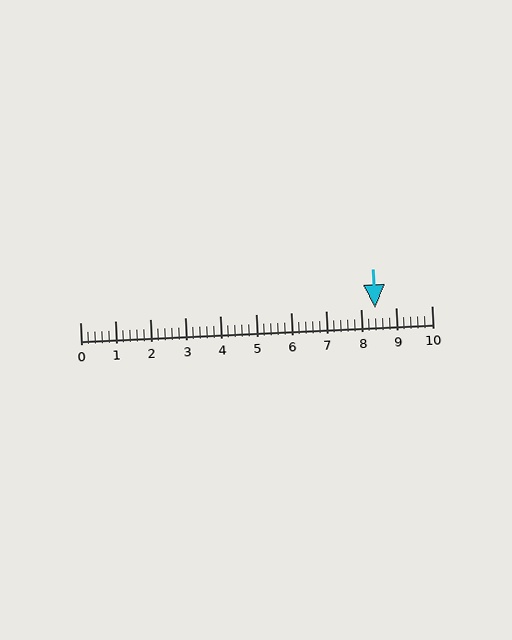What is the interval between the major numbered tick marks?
The major tick marks are spaced 1 units apart.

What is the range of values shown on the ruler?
The ruler shows values from 0 to 10.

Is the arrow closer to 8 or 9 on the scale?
The arrow is closer to 8.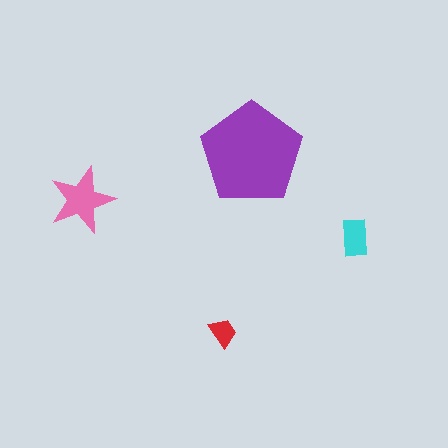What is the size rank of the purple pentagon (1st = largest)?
1st.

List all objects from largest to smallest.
The purple pentagon, the pink star, the cyan rectangle, the red trapezoid.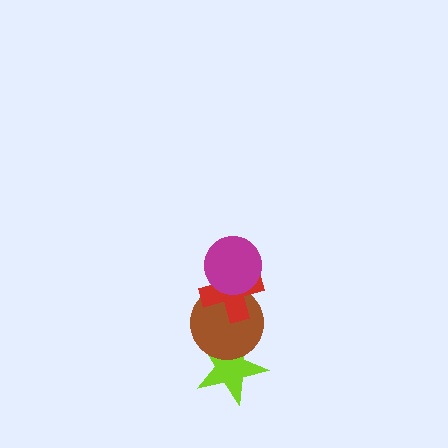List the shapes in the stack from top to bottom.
From top to bottom: the magenta circle, the red cross, the brown circle, the lime star.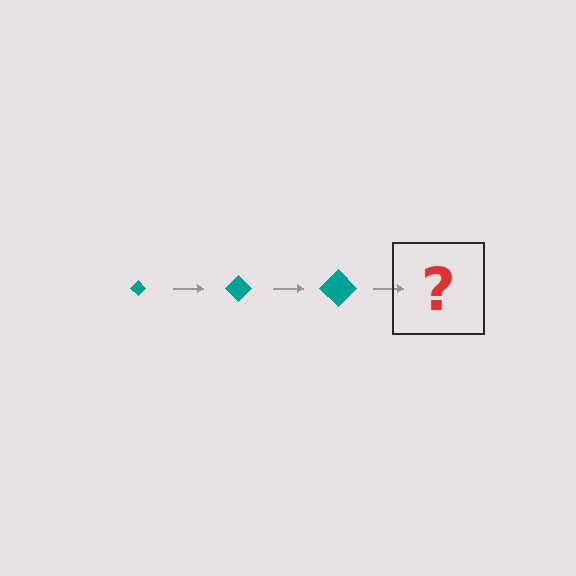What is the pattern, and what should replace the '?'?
The pattern is that the diamond gets progressively larger each step. The '?' should be a teal diamond, larger than the previous one.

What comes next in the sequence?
The next element should be a teal diamond, larger than the previous one.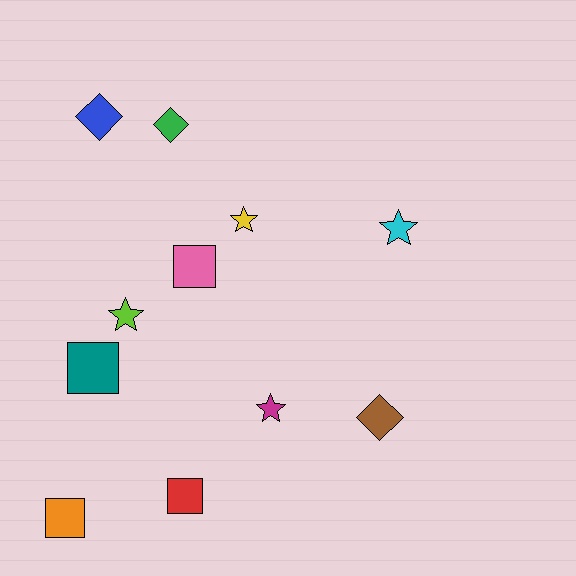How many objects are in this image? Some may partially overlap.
There are 11 objects.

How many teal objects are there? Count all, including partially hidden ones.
There is 1 teal object.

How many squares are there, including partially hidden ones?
There are 4 squares.